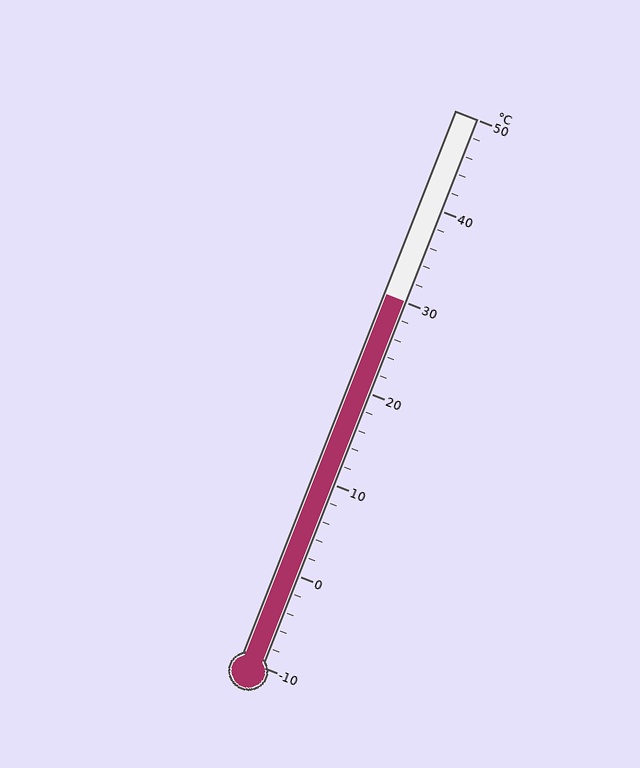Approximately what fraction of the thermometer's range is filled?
The thermometer is filled to approximately 65% of its range.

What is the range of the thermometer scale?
The thermometer scale ranges from -10°C to 50°C.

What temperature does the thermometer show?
The thermometer shows approximately 30°C.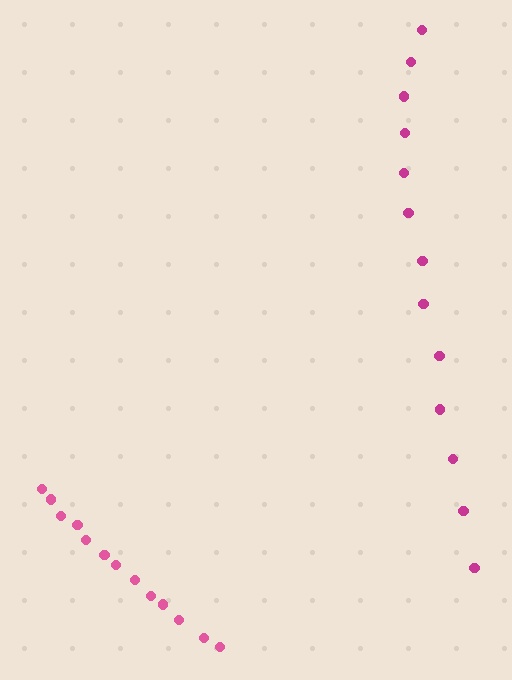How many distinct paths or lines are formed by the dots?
There are 2 distinct paths.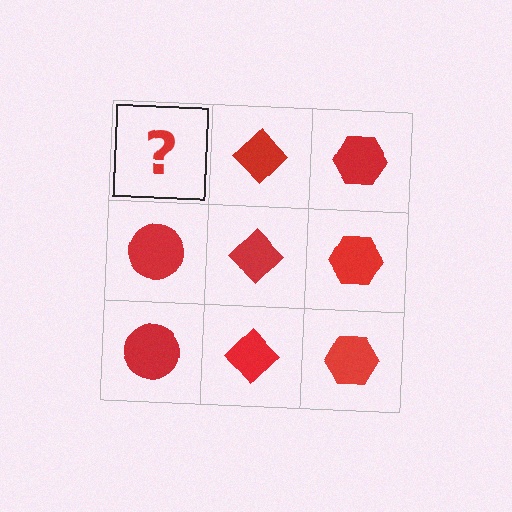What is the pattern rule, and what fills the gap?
The rule is that each column has a consistent shape. The gap should be filled with a red circle.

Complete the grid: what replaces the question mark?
The question mark should be replaced with a red circle.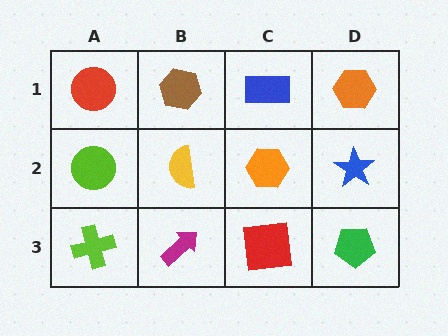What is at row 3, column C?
A red square.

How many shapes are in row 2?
4 shapes.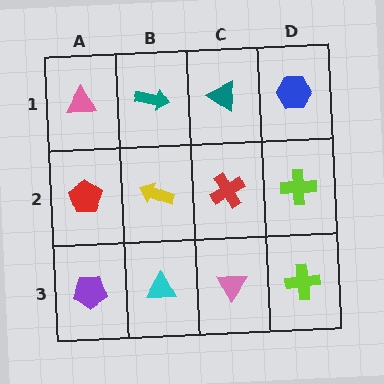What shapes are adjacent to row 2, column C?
A teal triangle (row 1, column C), a pink triangle (row 3, column C), a yellow arrow (row 2, column B), a lime cross (row 2, column D).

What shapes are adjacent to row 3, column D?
A lime cross (row 2, column D), a pink triangle (row 3, column C).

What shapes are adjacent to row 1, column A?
A red pentagon (row 2, column A), a teal arrow (row 1, column B).